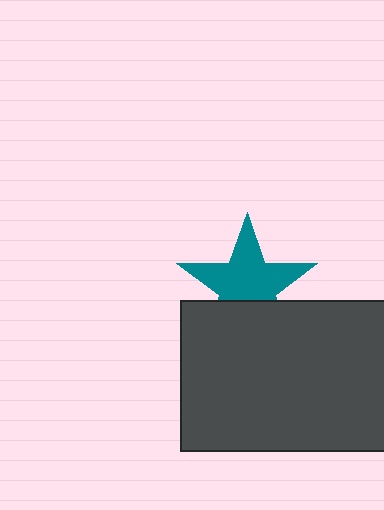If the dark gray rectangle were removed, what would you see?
You would see the complete teal star.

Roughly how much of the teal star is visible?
Most of it is visible (roughly 67%).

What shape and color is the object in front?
The object in front is a dark gray rectangle.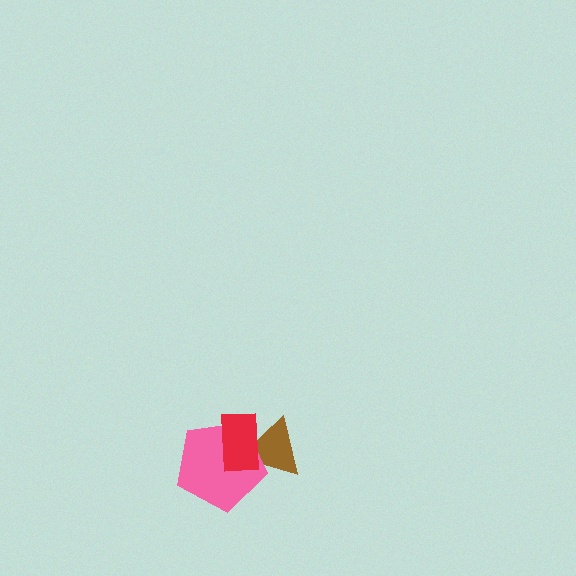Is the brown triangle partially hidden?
Yes, it is partially covered by another shape.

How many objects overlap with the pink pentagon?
2 objects overlap with the pink pentagon.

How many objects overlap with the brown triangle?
2 objects overlap with the brown triangle.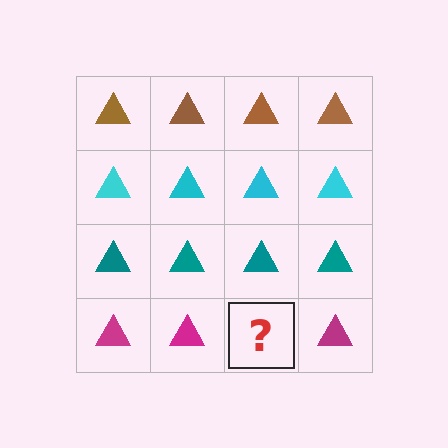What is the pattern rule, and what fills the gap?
The rule is that each row has a consistent color. The gap should be filled with a magenta triangle.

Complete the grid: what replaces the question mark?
The question mark should be replaced with a magenta triangle.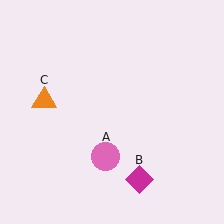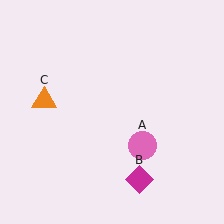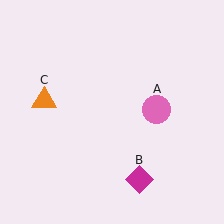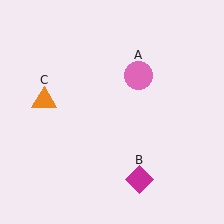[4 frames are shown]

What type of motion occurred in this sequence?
The pink circle (object A) rotated counterclockwise around the center of the scene.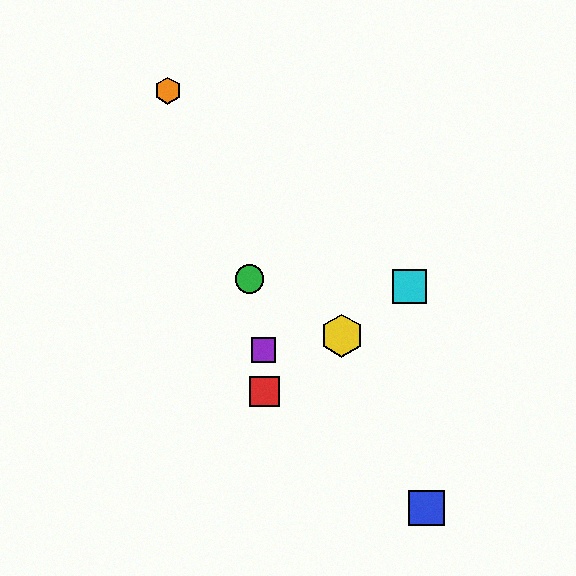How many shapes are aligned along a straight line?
3 shapes (the red square, the yellow hexagon, the cyan square) are aligned along a straight line.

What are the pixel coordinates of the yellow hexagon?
The yellow hexagon is at (342, 336).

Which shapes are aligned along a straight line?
The red square, the yellow hexagon, the cyan square are aligned along a straight line.